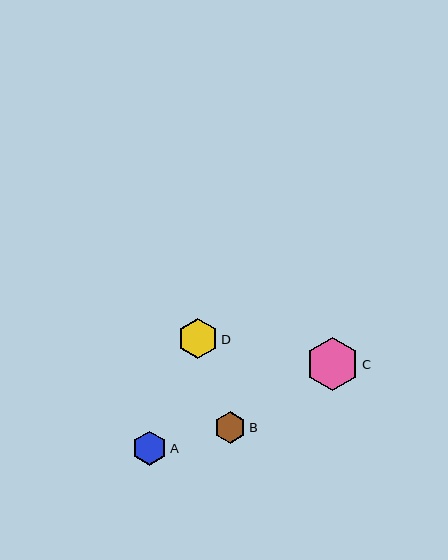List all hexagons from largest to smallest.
From largest to smallest: C, D, A, B.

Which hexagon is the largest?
Hexagon C is the largest with a size of approximately 53 pixels.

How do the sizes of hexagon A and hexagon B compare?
Hexagon A and hexagon B are approximately the same size.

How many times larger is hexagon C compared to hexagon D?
Hexagon C is approximately 1.3 times the size of hexagon D.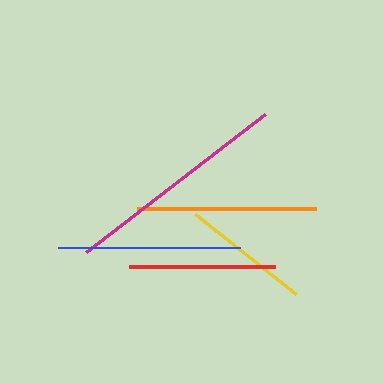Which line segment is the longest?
The magenta line is the longest at approximately 226 pixels.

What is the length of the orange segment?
The orange segment is approximately 179 pixels long.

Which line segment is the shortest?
The yellow line is the shortest at approximately 130 pixels.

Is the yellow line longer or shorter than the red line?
The red line is longer than the yellow line.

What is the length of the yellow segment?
The yellow segment is approximately 130 pixels long.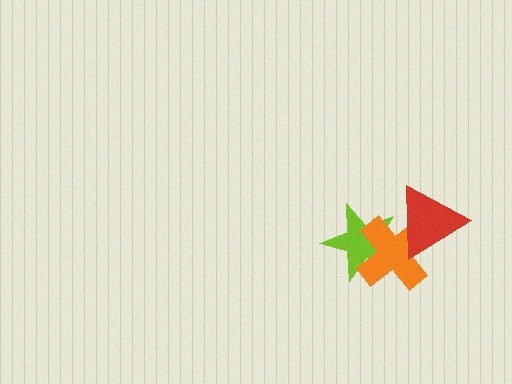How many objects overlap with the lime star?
2 objects overlap with the lime star.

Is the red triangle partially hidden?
No, no other shape covers it.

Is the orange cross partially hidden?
Yes, it is partially covered by another shape.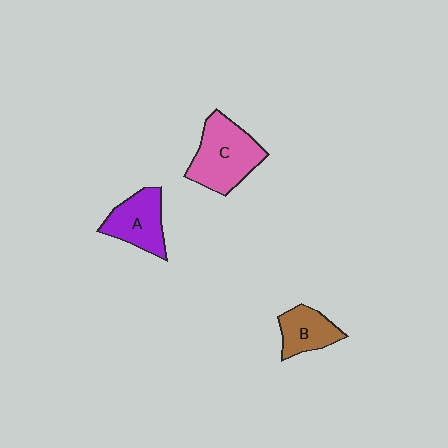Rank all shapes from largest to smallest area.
From largest to smallest: C (pink), A (purple), B (brown).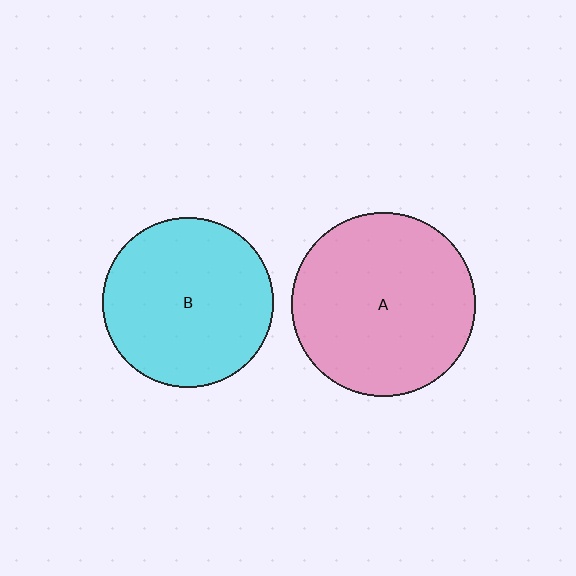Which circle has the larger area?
Circle A (pink).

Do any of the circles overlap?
No, none of the circles overlap.